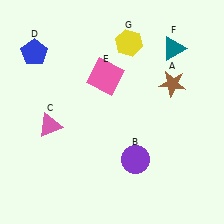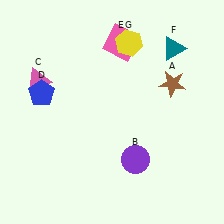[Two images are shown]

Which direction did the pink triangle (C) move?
The pink triangle (C) moved up.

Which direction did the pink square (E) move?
The pink square (E) moved up.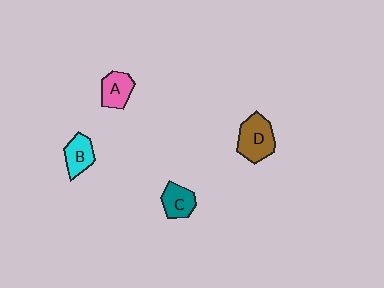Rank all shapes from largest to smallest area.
From largest to smallest: D (brown), A (pink), B (cyan), C (teal).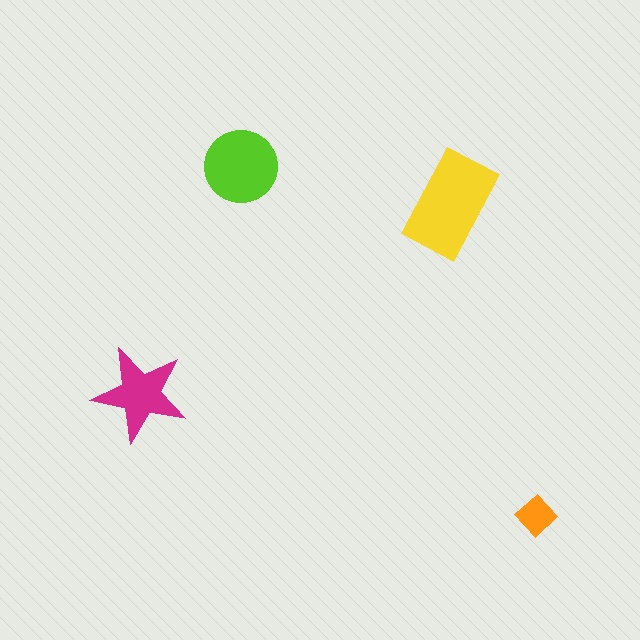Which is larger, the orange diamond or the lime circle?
The lime circle.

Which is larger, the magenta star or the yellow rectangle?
The yellow rectangle.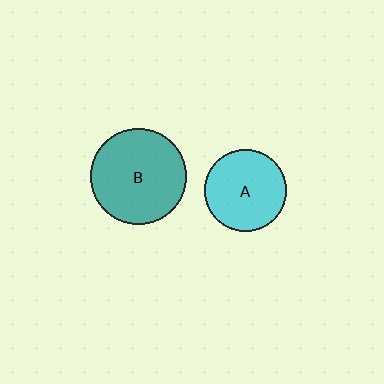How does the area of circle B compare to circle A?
Approximately 1.4 times.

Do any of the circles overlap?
No, none of the circles overlap.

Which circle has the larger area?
Circle B (teal).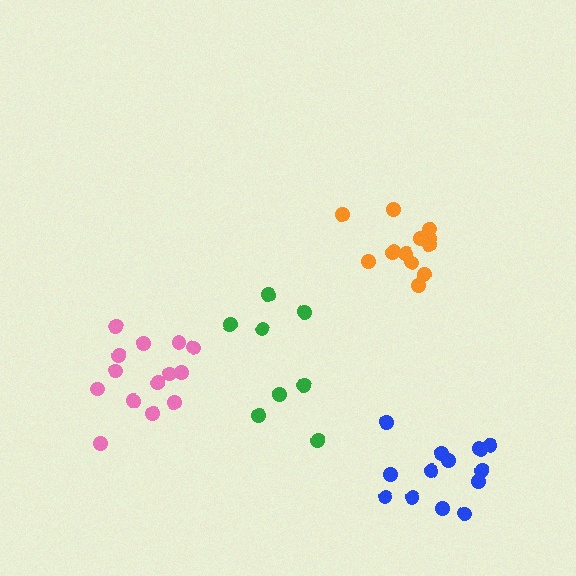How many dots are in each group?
Group 1: 13 dots, Group 2: 8 dots, Group 3: 14 dots, Group 4: 14 dots (49 total).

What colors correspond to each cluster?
The clusters are colored: orange, green, blue, pink.